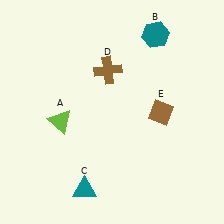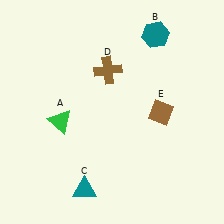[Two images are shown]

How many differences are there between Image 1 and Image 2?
There is 1 difference between the two images.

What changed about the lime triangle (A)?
In Image 1, A is lime. In Image 2, it changed to green.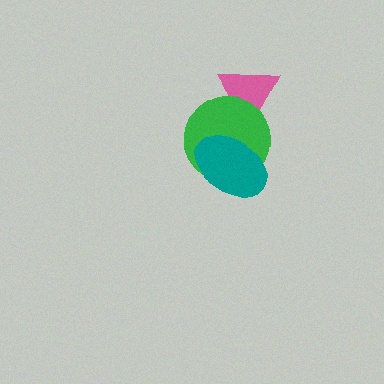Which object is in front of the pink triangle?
The green circle is in front of the pink triangle.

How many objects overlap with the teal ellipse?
1 object overlaps with the teal ellipse.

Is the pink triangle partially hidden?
Yes, it is partially covered by another shape.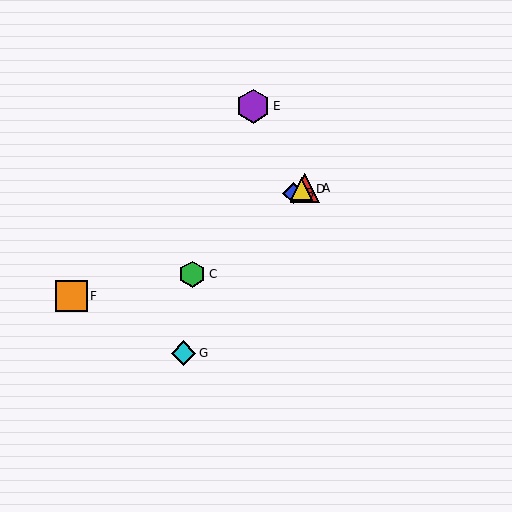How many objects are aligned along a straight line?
4 objects (A, B, D, F) are aligned along a straight line.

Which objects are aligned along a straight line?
Objects A, B, D, F are aligned along a straight line.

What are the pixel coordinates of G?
Object G is at (184, 353).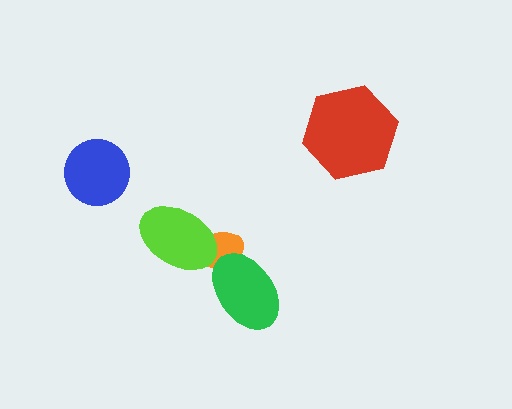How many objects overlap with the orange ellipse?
2 objects overlap with the orange ellipse.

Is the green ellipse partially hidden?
No, no other shape covers it.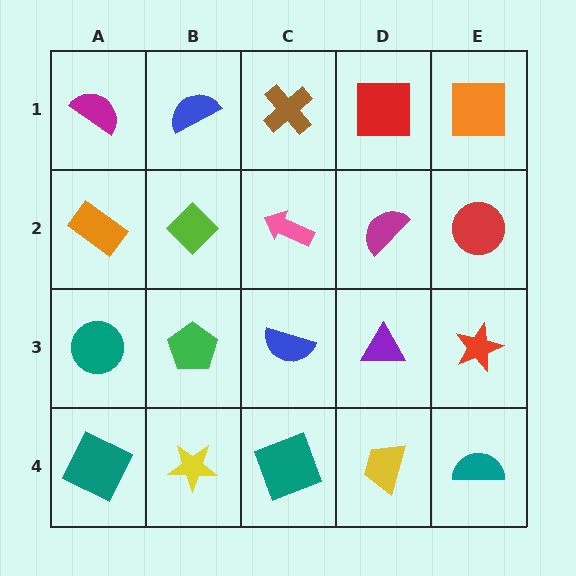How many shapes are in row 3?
5 shapes.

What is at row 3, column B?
A green pentagon.